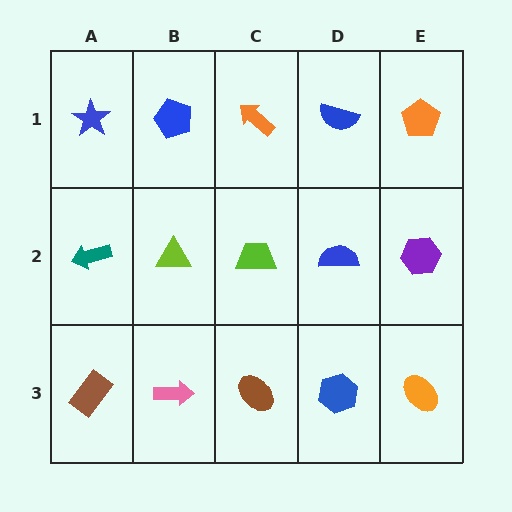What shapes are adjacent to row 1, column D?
A blue semicircle (row 2, column D), an orange arrow (row 1, column C), an orange pentagon (row 1, column E).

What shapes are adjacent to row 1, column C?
A lime trapezoid (row 2, column C), a blue pentagon (row 1, column B), a blue semicircle (row 1, column D).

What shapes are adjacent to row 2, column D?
A blue semicircle (row 1, column D), a blue hexagon (row 3, column D), a lime trapezoid (row 2, column C), a purple hexagon (row 2, column E).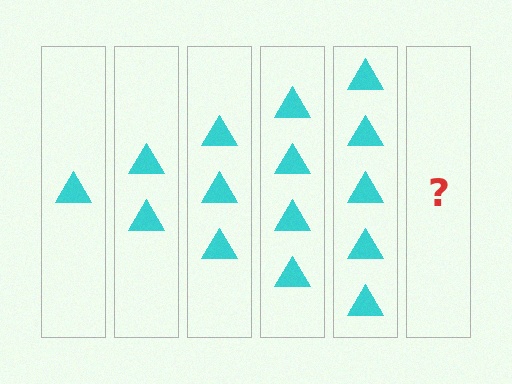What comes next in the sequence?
The next element should be 6 triangles.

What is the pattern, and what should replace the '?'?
The pattern is that each step adds one more triangle. The '?' should be 6 triangles.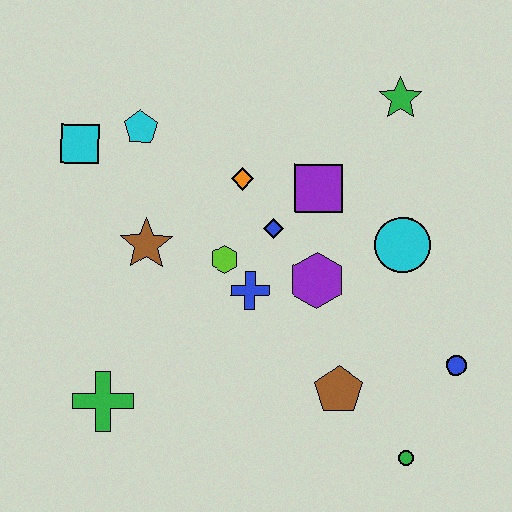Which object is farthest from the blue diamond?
The green circle is farthest from the blue diamond.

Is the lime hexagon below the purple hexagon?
No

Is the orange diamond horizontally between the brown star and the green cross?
No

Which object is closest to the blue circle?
The green circle is closest to the blue circle.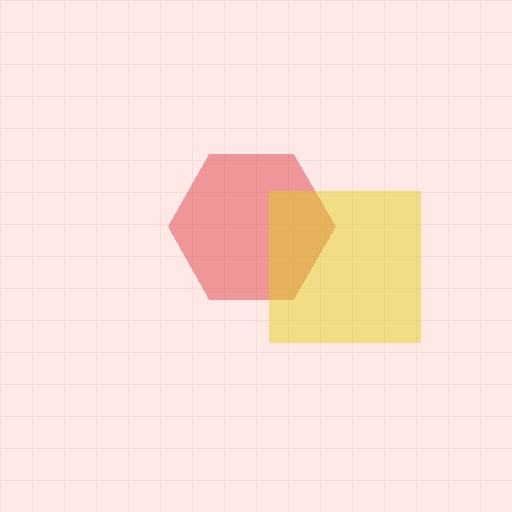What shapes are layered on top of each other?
The layered shapes are: a red hexagon, a yellow square.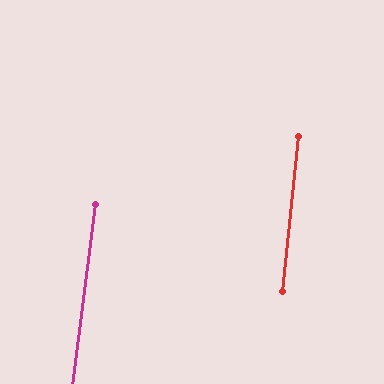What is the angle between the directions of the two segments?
Approximately 1 degree.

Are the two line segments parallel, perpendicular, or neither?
Parallel — their directions differ by only 1.1°.